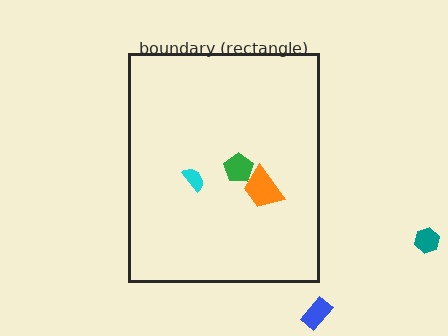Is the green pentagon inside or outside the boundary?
Inside.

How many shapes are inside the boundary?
3 inside, 2 outside.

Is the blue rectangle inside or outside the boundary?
Outside.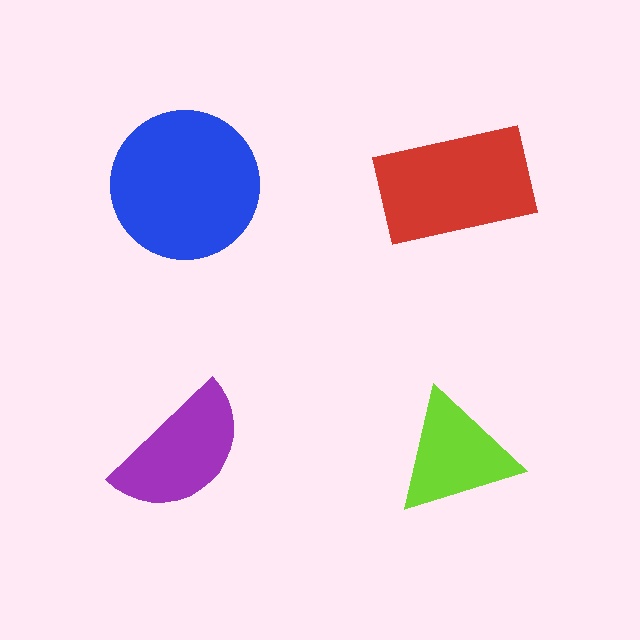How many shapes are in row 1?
2 shapes.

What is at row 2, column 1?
A purple semicircle.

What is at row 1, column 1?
A blue circle.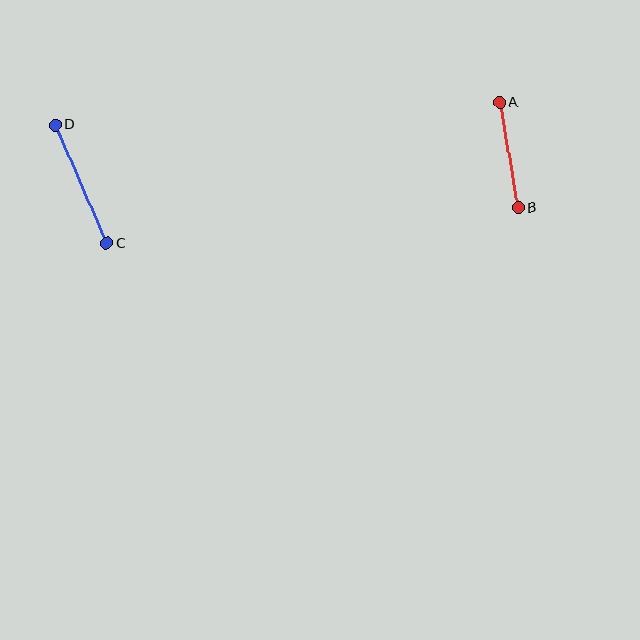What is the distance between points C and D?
The distance is approximately 129 pixels.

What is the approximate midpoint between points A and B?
The midpoint is at approximately (509, 155) pixels.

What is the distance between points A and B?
The distance is approximately 107 pixels.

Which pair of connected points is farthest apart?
Points C and D are farthest apart.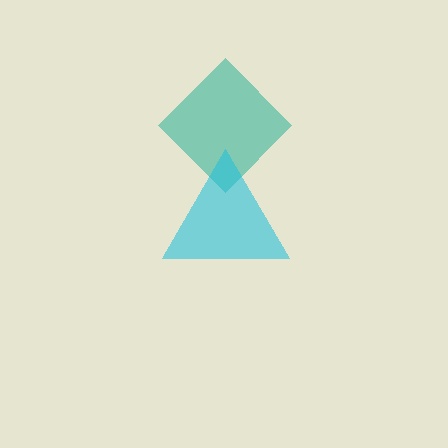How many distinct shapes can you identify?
There are 2 distinct shapes: a teal diamond, a cyan triangle.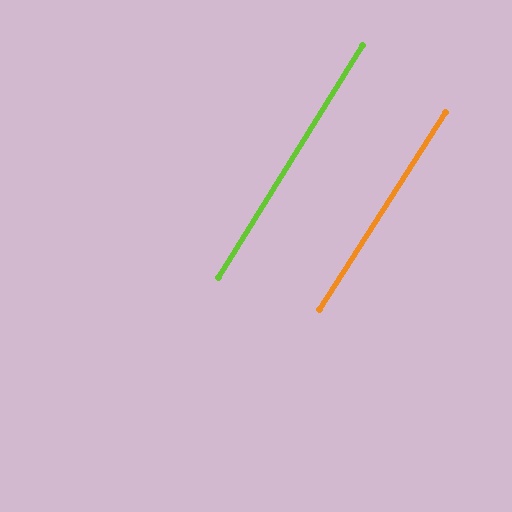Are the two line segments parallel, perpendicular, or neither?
Parallel — their directions differ by only 0.7°.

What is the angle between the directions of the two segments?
Approximately 1 degree.